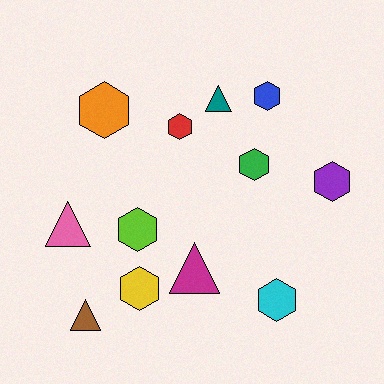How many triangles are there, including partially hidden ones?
There are 4 triangles.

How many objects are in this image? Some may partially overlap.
There are 12 objects.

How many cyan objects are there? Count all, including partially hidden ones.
There is 1 cyan object.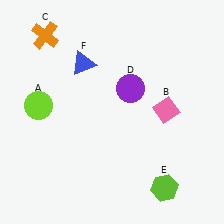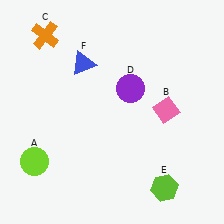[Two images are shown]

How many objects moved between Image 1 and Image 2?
1 object moved between the two images.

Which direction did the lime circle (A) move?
The lime circle (A) moved down.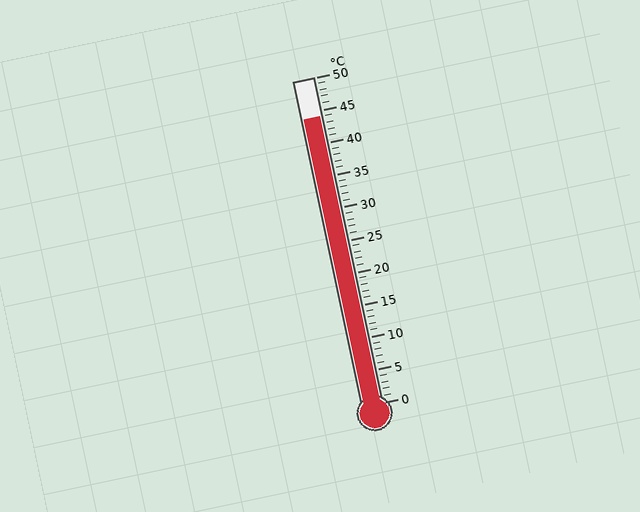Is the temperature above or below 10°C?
The temperature is above 10°C.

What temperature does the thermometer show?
The thermometer shows approximately 44°C.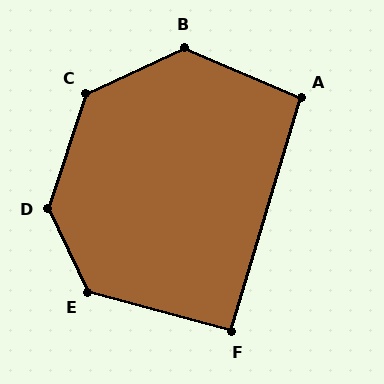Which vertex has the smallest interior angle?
F, at approximately 92 degrees.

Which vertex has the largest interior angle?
D, at approximately 137 degrees.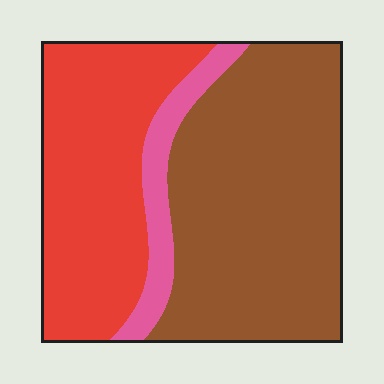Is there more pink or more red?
Red.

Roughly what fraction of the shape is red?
Red takes up about three eighths (3/8) of the shape.